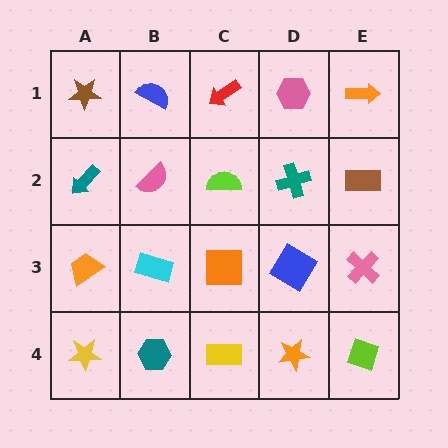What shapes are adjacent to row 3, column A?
A teal arrow (row 2, column A), a yellow star (row 4, column A), a cyan rectangle (row 3, column B).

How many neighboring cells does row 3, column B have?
4.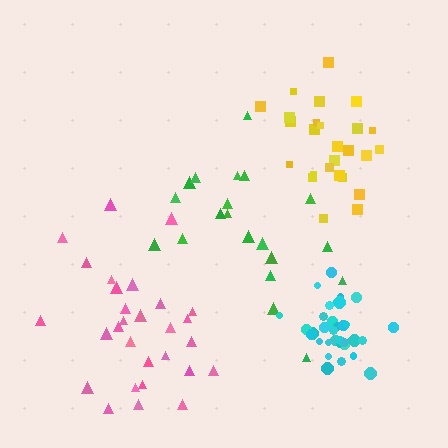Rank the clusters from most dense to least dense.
cyan, pink, yellow, green.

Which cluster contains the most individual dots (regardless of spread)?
Cyan (35).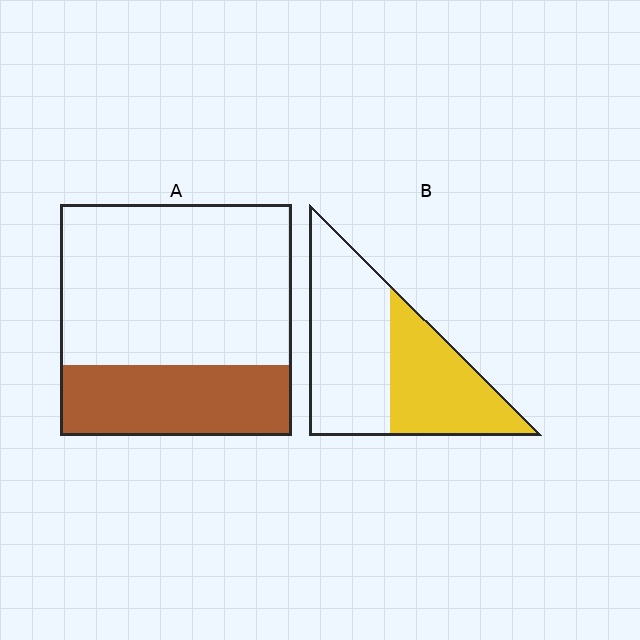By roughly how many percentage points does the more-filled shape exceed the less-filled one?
By roughly 10 percentage points (B over A).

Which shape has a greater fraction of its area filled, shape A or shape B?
Shape B.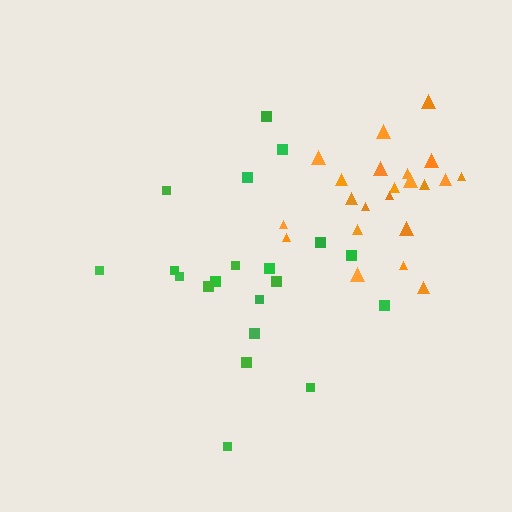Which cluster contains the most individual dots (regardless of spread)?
Orange (22).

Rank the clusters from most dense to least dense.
orange, green.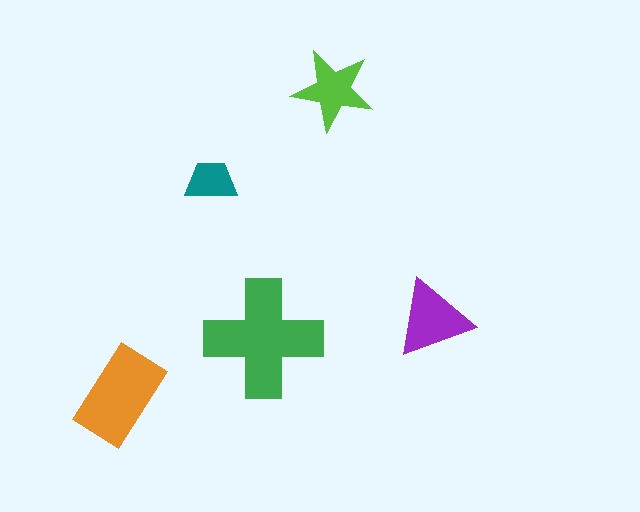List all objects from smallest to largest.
The teal trapezoid, the lime star, the purple triangle, the orange rectangle, the green cross.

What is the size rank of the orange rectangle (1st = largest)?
2nd.